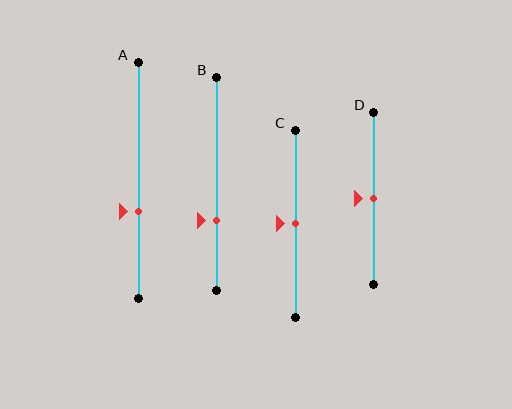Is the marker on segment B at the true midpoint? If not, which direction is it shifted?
No, the marker on segment B is shifted downward by about 17% of the segment length.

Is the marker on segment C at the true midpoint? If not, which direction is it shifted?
Yes, the marker on segment C is at the true midpoint.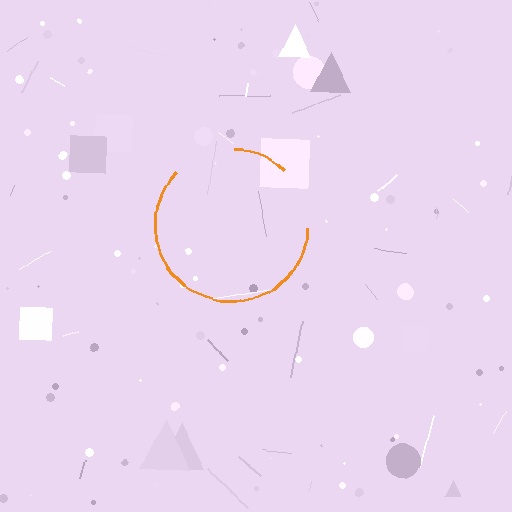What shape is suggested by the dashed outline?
The dashed outline suggests a circle.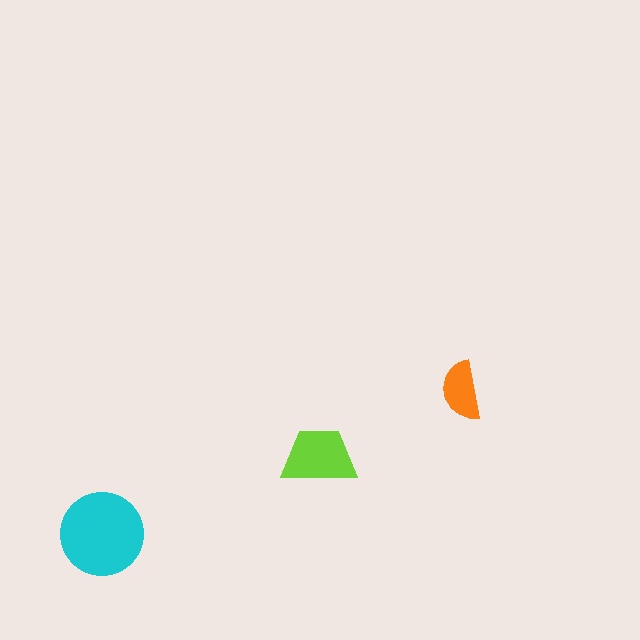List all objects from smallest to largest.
The orange semicircle, the lime trapezoid, the cyan circle.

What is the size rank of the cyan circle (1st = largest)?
1st.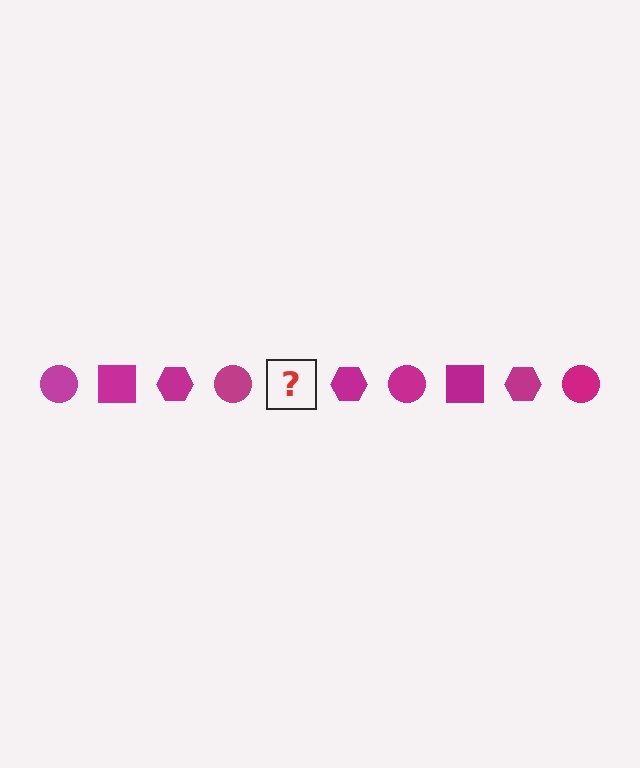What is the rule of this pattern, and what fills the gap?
The rule is that the pattern cycles through circle, square, hexagon shapes in magenta. The gap should be filled with a magenta square.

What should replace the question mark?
The question mark should be replaced with a magenta square.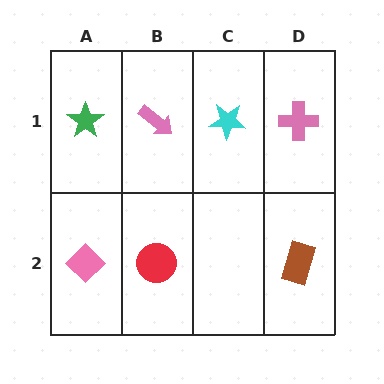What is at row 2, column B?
A red circle.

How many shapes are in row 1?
4 shapes.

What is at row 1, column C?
A cyan star.